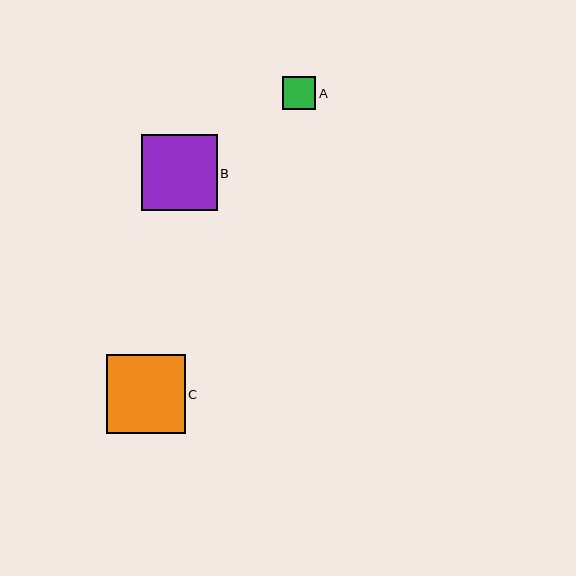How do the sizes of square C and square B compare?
Square C and square B are approximately the same size.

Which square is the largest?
Square C is the largest with a size of approximately 79 pixels.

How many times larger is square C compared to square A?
Square C is approximately 2.4 times the size of square A.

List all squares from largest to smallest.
From largest to smallest: C, B, A.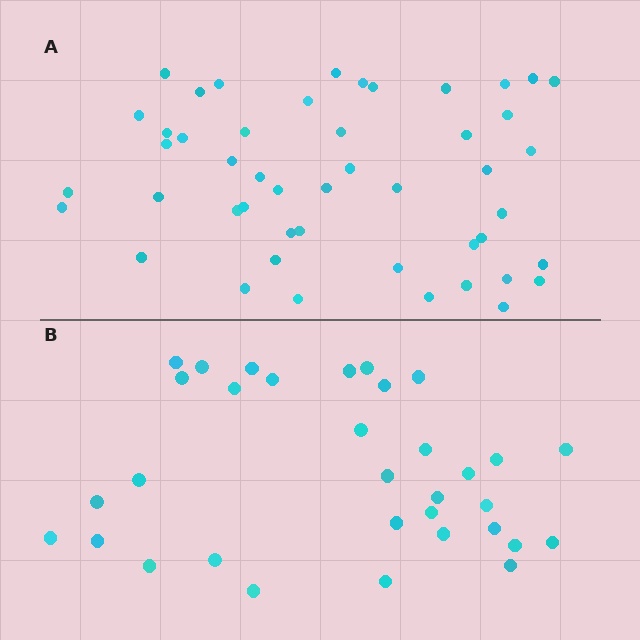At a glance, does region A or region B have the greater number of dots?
Region A (the top region) has more dots.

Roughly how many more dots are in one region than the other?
Region A has approximately 15 more dots than region B.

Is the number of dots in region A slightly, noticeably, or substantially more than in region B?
Region A has substantially more. The ratio is roughly 1.5 to 1.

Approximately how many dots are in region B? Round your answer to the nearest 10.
About 30 dots. (The exact count is 33, which rounds to 30.)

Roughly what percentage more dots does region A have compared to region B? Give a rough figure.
About 45% more.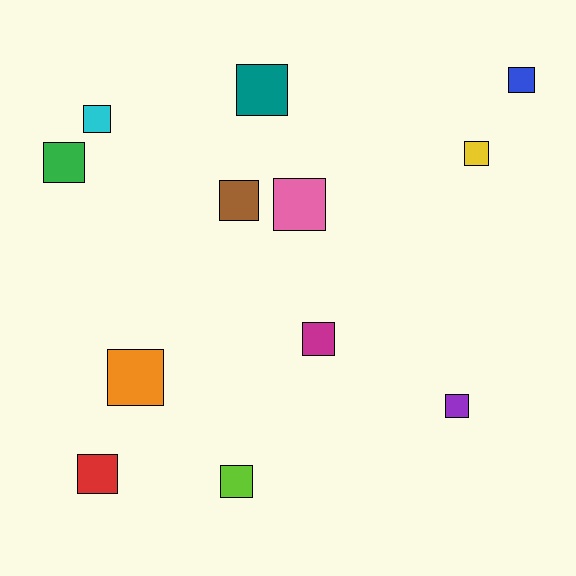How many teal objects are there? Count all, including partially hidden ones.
There is 1 teal object.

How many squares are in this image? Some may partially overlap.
There are 12 squares.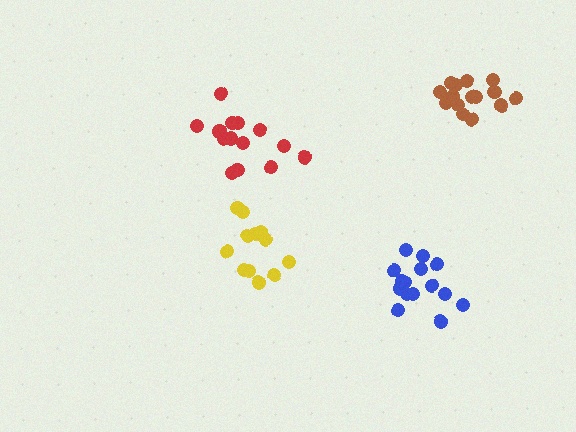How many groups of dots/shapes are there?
There are 4 groups.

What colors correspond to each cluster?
The clusters are colored: red, brown, blue, yellow.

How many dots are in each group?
Group 1: 15 dots, Group 2: 15 dots, Group 3: 15 dots, Group 4: 12 dots (57 total).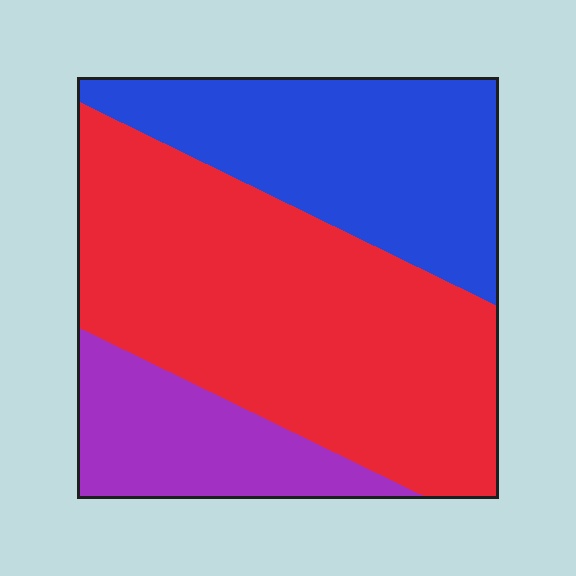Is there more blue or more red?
Red.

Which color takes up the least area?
Purple, at roughly 15%.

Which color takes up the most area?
Red, at roughly 55%.